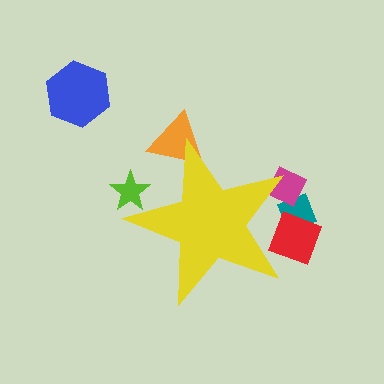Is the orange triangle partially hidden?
Yes, the orange triangle is partially hidden behind the yellow star.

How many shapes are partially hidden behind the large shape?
5 shapes are partially hidden.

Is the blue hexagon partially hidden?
No, the blue hexagon is fully visible.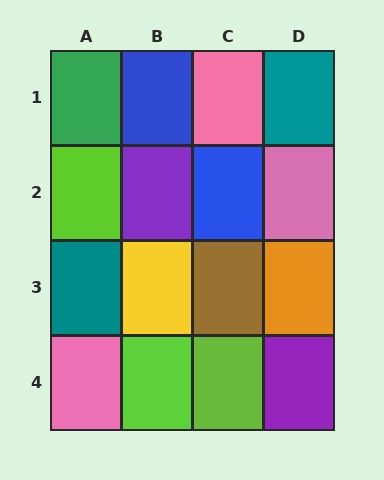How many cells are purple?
2 cells are purple.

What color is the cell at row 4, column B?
Lime.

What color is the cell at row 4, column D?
Purple.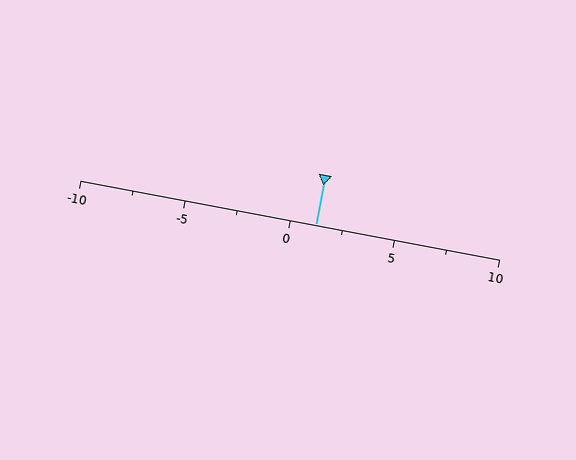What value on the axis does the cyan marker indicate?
The marker indicates approximately 1.2.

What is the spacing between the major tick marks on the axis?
The major ticks are spaced 5 apart.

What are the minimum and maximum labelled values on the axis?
The axis runs from -10 to 10.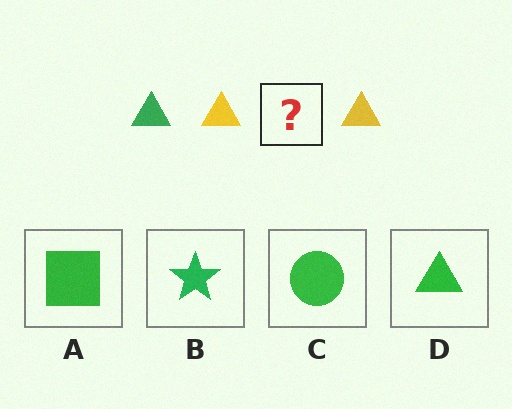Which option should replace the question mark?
Option D.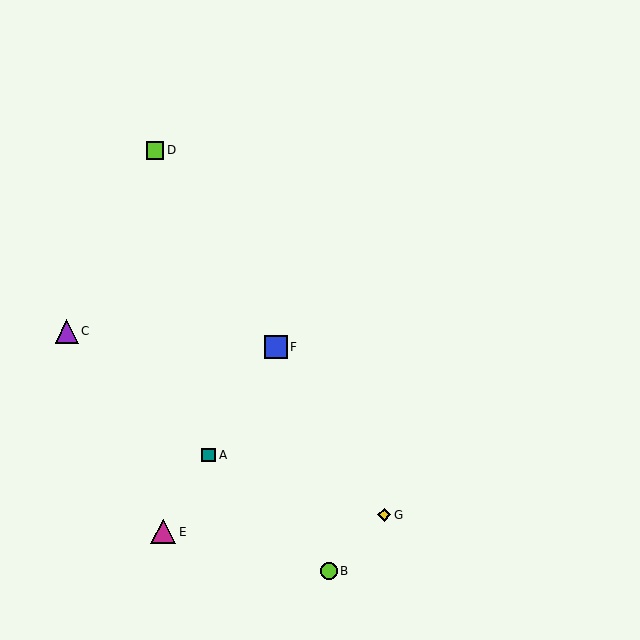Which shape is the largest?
The magenta triangle (labeled E) is the largest.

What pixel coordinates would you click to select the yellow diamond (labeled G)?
Click at (384, 515) to select the yellow diamond G.